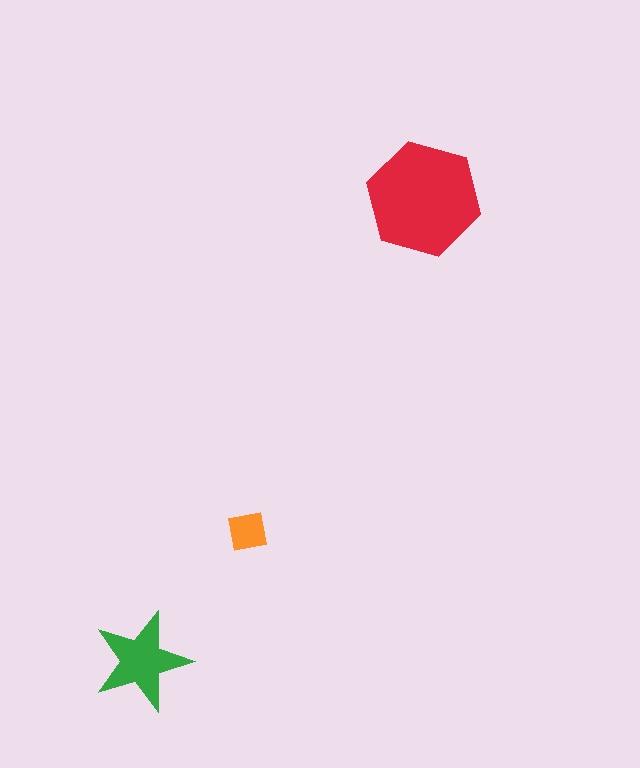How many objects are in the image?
There are 3 objects in the image.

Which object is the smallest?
The orange square.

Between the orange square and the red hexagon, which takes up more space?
The red hexagon.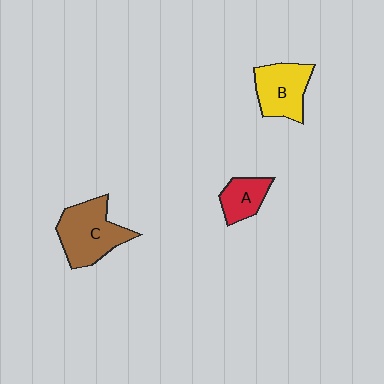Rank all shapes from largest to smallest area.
From largest to smallest: C (brown), B (yellow), A (red).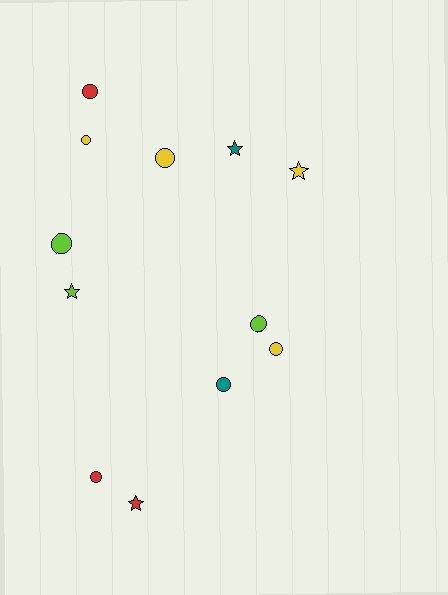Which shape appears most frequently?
Circle, with 8 objects.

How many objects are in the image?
There are 12 objects.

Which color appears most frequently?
Yellow, with 4 objects.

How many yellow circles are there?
There are 3 yellow circles.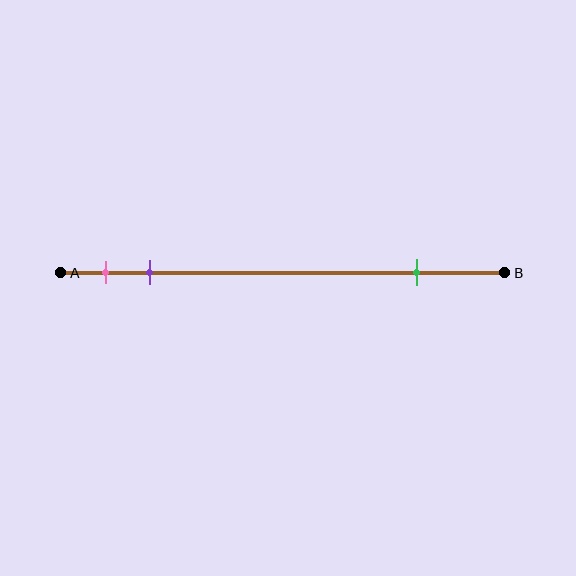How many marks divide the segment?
There are 3 marks dividing the segment.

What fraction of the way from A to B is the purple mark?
The purple mark is approximately 20% (0.2) of the way from A to B.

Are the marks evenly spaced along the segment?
No, the marks are not evenly spaced.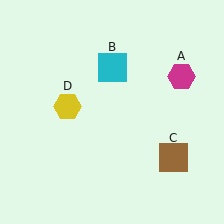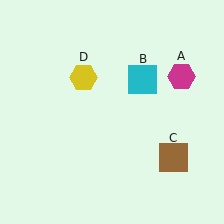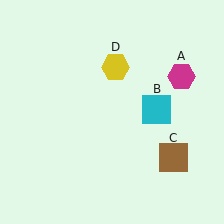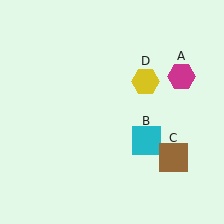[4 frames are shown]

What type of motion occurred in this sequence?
The cyan square (object B), yellow hexagon (object D) rotated clockwise around the center of the scene.